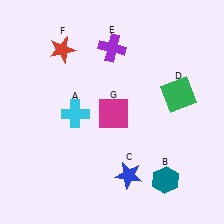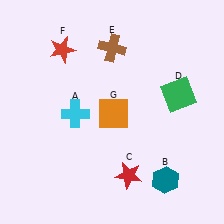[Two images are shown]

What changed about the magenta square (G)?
In Image 1, G is magenta. In Image 2, it changed to orange.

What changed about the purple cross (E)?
In Image 1, E is purple. In Image 2, it changed to brown.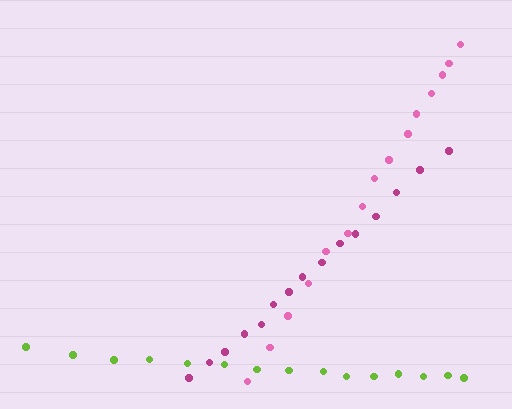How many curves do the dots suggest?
There are 3 distinct paths.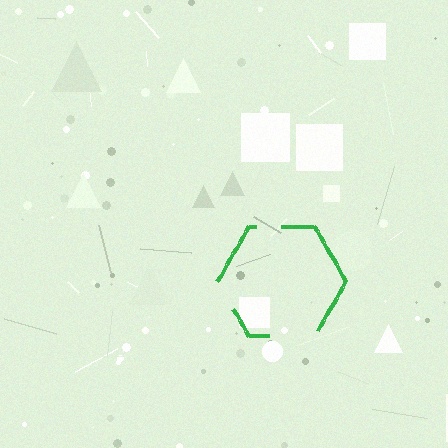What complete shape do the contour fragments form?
The contour fragments form a hexagon.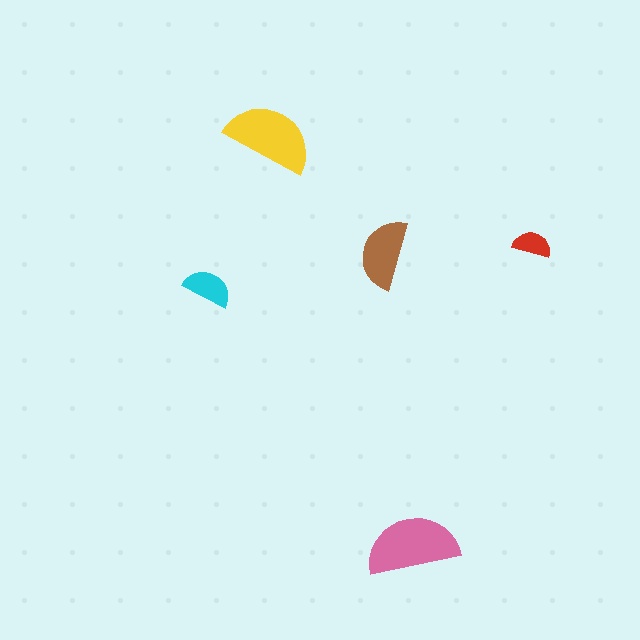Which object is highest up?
The yellow semicircle is topmost.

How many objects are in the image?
There are 5 objects in the image.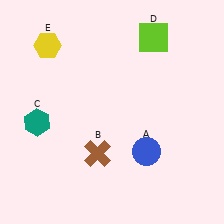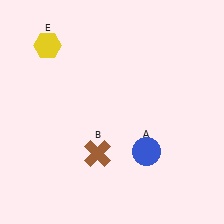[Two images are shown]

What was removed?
The teal hexagon (C), the lime square (D) were removed in Image 2.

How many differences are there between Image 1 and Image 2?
There are 2 differences between the two images.